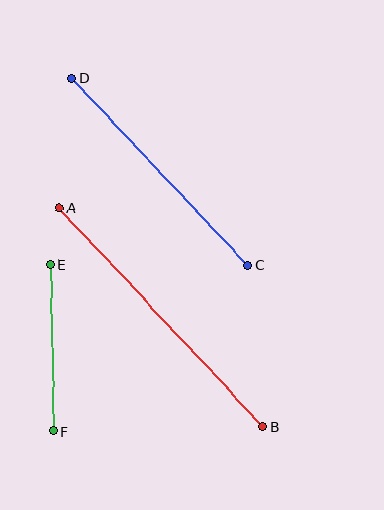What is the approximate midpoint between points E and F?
The midpoint is at approximately (52, 348) pixels.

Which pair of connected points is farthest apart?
Points A and B are farthest apart.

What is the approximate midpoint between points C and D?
The midpoint is at approximately (160, 171) pixels.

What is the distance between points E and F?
The distance is approximately 166 pixels.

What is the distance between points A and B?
The distance is approximately 299 pixels.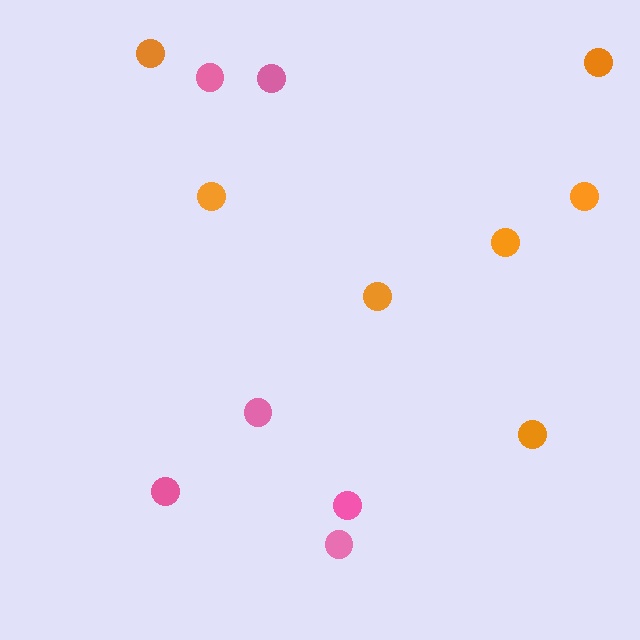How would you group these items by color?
There are 2 groups: one group of pink circles (6) and one group of orange circles (7).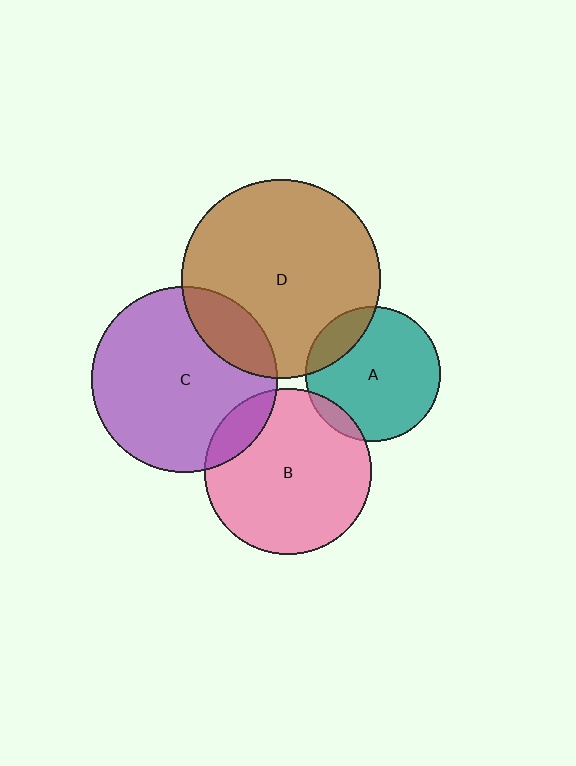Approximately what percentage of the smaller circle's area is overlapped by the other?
Approximately 15%.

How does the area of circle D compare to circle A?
Approximately 2.2 times.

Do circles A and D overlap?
Yes.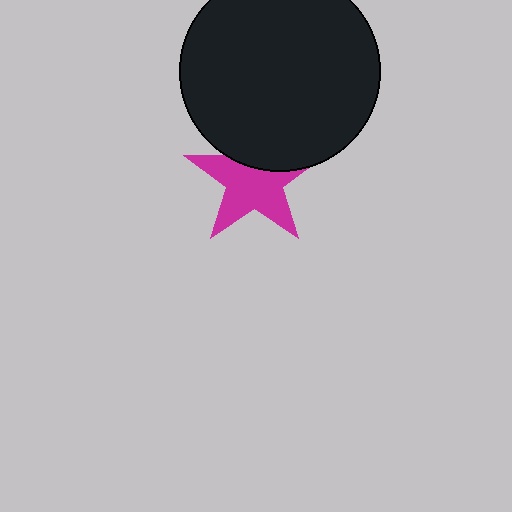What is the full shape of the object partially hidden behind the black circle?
The partially hidden object is a magenta star.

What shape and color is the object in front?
The object in front is a black circle.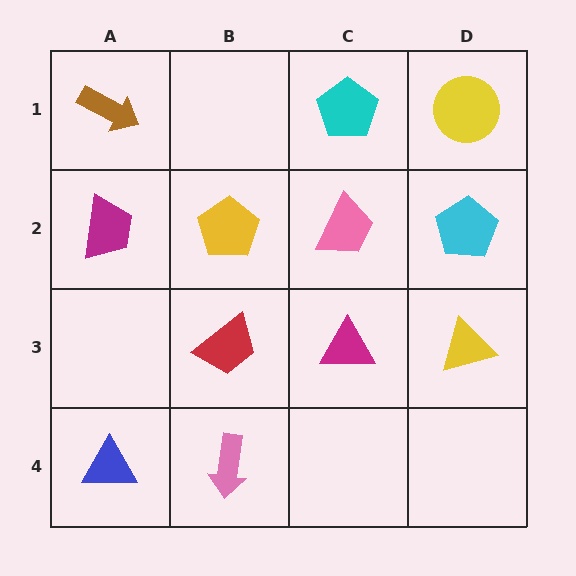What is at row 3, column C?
A magenta triangle.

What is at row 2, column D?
A cyan pentagon.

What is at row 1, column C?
A cyan pentagon.